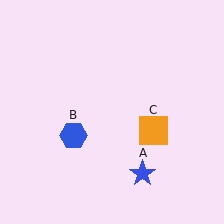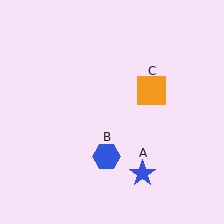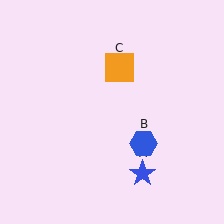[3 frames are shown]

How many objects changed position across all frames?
2 objects changed position: blue hexagon (object B), orange square (object C).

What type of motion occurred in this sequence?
The blue hexagon (object B), orange square (object C) rotated counterclockwise around the center of the scene.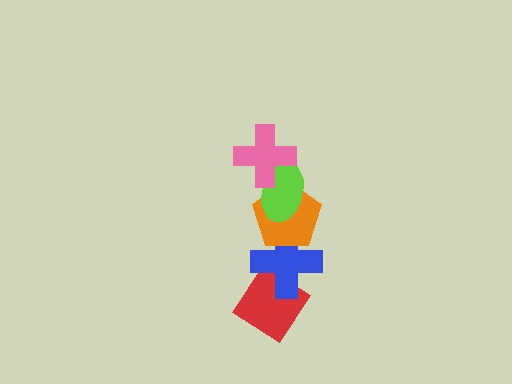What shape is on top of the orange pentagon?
The lime ellipse is on top of the orange pentagon.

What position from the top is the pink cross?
The pink cross is 1st from the top.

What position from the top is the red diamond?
The red diamond is 5th from the top.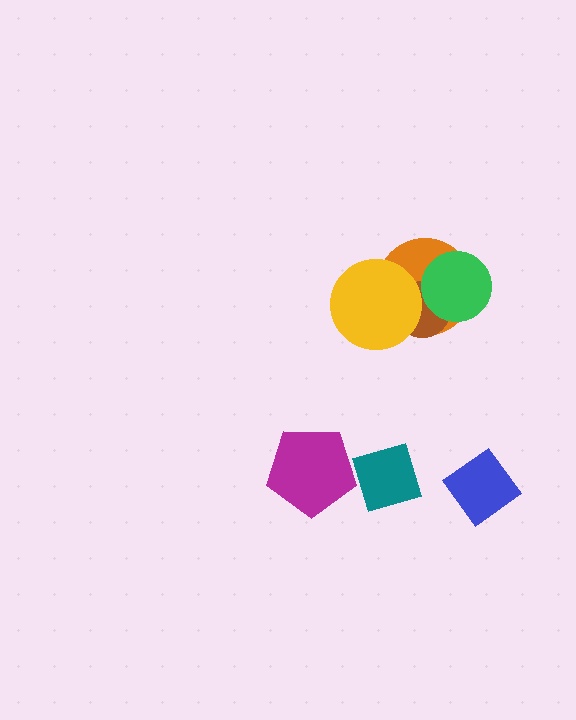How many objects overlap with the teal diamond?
1 object overlaps with the teal diamond.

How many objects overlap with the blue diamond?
0 objects overlap with the blue diamond.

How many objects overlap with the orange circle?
3 objects overlap with the orange circle.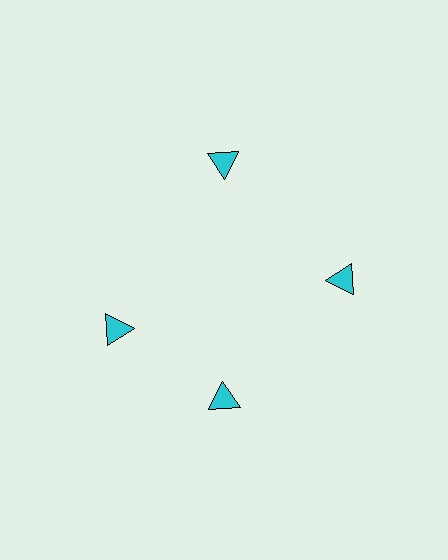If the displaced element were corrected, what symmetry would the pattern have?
It would have 4-fold rotational symmetry — the pattern would map onto itself every 90 degrees.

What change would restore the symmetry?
The symmetry would be restored by rotating it back into even spacing with its neighbors so that all 4 triangles sit at equal angles and equal distance from the center.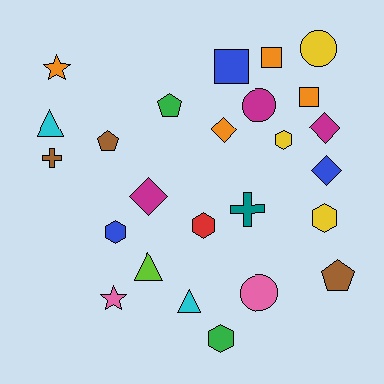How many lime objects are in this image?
There is 1 lime object.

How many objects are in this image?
There are 25 objects.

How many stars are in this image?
There are 2 stars.